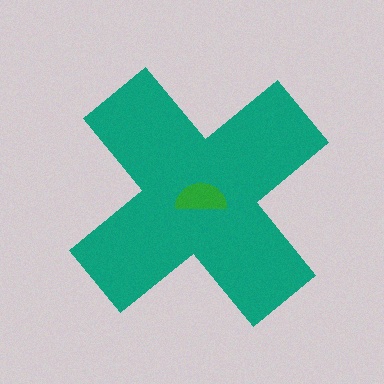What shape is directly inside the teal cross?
The green semicircle.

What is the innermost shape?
The green semicircle.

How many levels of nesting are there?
2.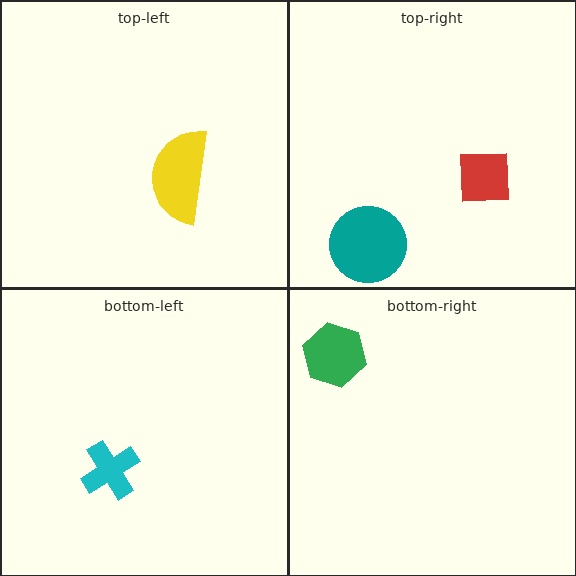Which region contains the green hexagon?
The bottom-right region.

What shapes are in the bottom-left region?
The cyan cross.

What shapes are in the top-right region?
The red square, the teal circle.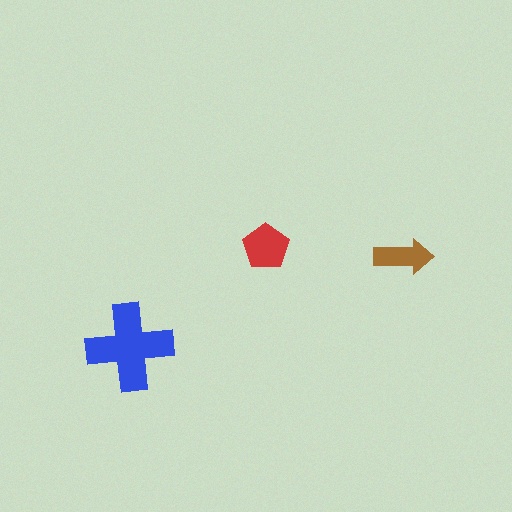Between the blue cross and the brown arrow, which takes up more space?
The blue cross.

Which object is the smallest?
The brown arrow.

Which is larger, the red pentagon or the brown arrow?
The red pentagon.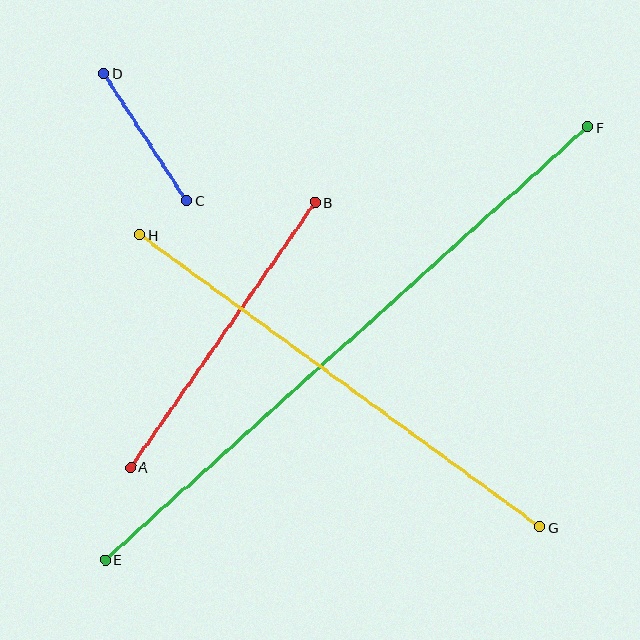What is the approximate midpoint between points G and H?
The midpoint is at approximately (340, 381) pixels.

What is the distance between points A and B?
The distance is approximately 323 pixels.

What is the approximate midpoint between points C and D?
The midpoint is at approximately (145, 137) pixels.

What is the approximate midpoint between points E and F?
The midpoint is at approximately (346, 343) pixels.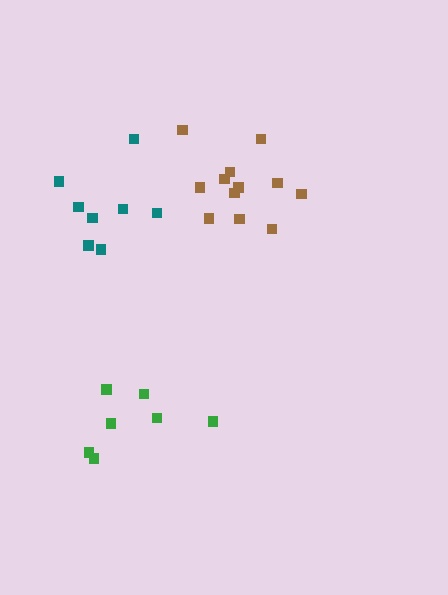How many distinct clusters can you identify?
There are 3 distinct clusters.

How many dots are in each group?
Group 1: 12 dots, Group 2: 8 dots, Group 3: 7 dots (27 total).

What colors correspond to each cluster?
The clusters are colored: brown, teal, green.